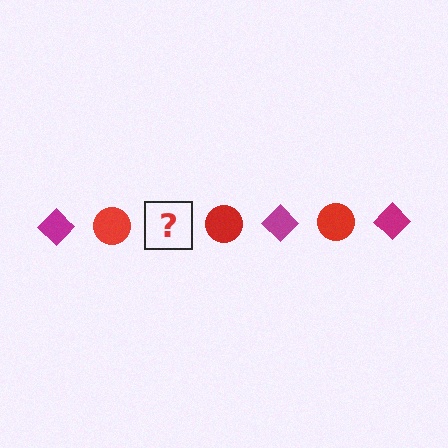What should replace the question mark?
The question mark should be replaced with a magenta diamond.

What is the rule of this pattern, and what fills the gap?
The rule is that the pattern alternates between magenta diamond and red circle. The gap should be filled with a magenta diamond.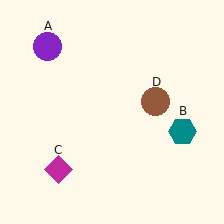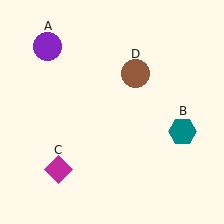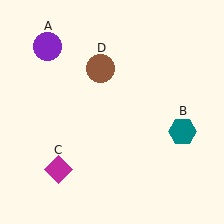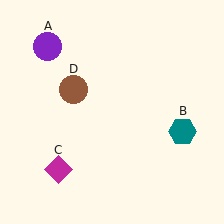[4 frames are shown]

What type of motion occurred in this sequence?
The brown circle (object D) rotated counterclockwise around the center of the scene.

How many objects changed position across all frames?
1 object changed position: brown circle (object D).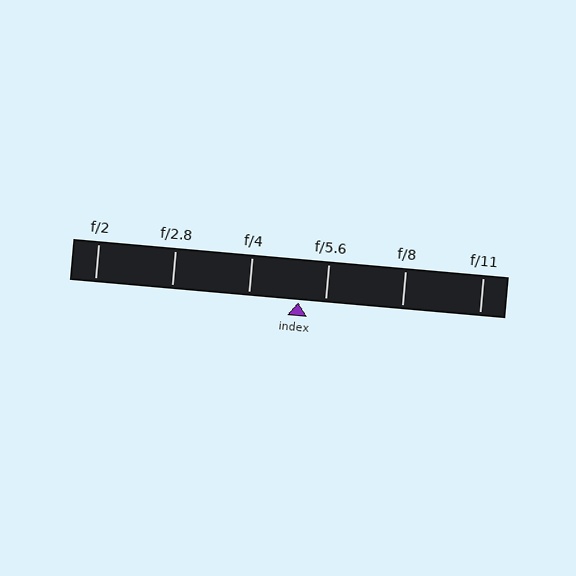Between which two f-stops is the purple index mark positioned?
The index mark is between f/4 and f/5.6.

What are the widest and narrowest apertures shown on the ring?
The widest aperture shown is f/2 and the narrowest is f/11.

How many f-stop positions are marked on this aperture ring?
There are 6 f-stop positions marked.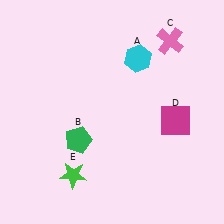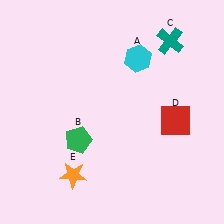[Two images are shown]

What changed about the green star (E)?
In Image 1, E is green. In Image 2, it changed to orange.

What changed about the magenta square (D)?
In Image 1, D is magenta. In Image 2, it changed to red.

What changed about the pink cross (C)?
In Image 1, C is pink. In Image 2, it changed to teal.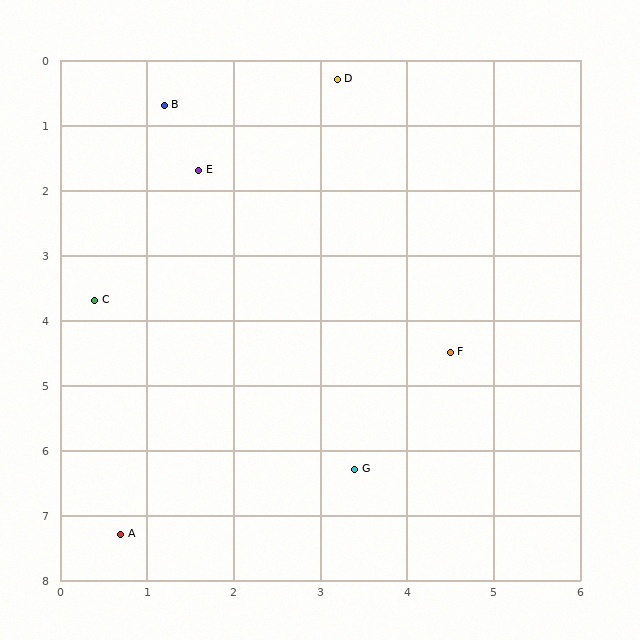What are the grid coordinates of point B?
Point B is at approximately (1.2, 0.7).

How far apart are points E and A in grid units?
Points E and A are about 5.7 grid units apart.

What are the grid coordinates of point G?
Point G is at approximately (3.4, 6.3).